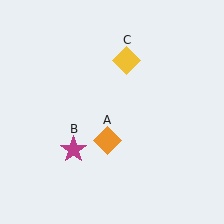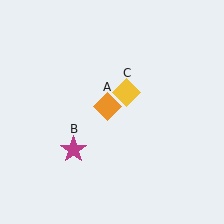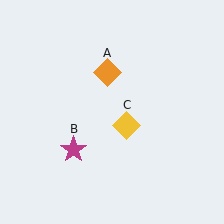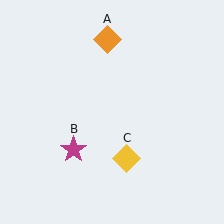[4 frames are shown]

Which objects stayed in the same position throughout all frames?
Magenta star (object B) remained stationary.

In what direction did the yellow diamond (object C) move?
The yellow diamond (object C) moved down.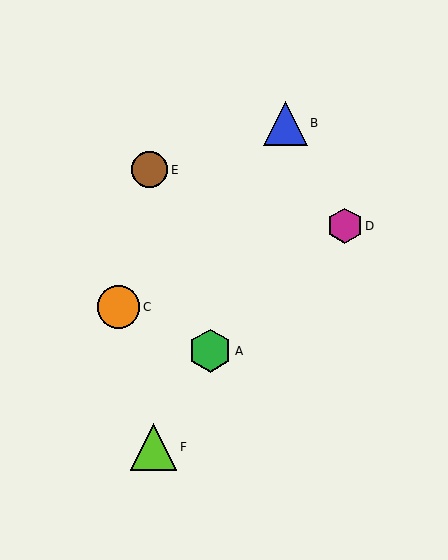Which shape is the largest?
The lime triangle (labeled F) is the largest.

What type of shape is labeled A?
Shape A is a green hexagon.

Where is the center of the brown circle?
The center of the brown circle is at (149, 170).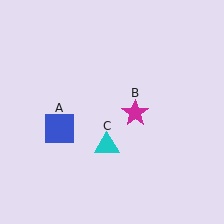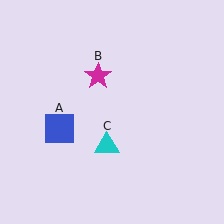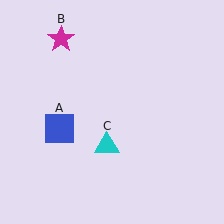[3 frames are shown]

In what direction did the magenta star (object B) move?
The magenta star (object B) moved up and to the left.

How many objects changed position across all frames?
1 object changed position: magenta star (object B).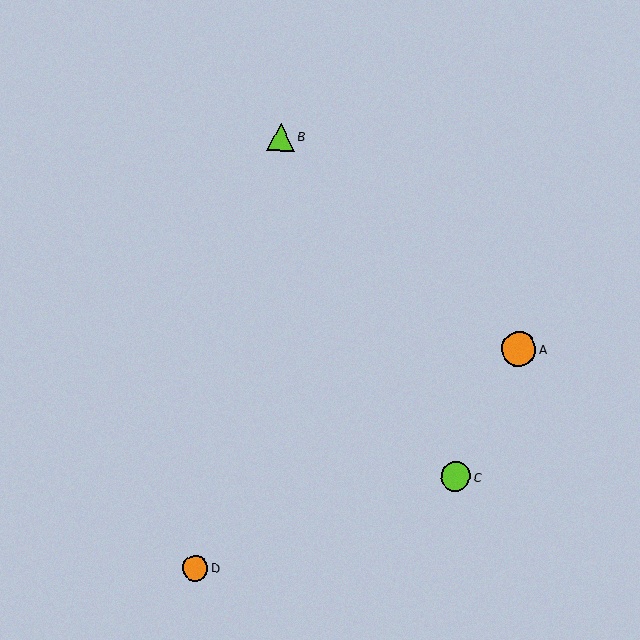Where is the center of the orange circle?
The center of the orange circle is at (195, 568).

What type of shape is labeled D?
Shape D is an orange circle.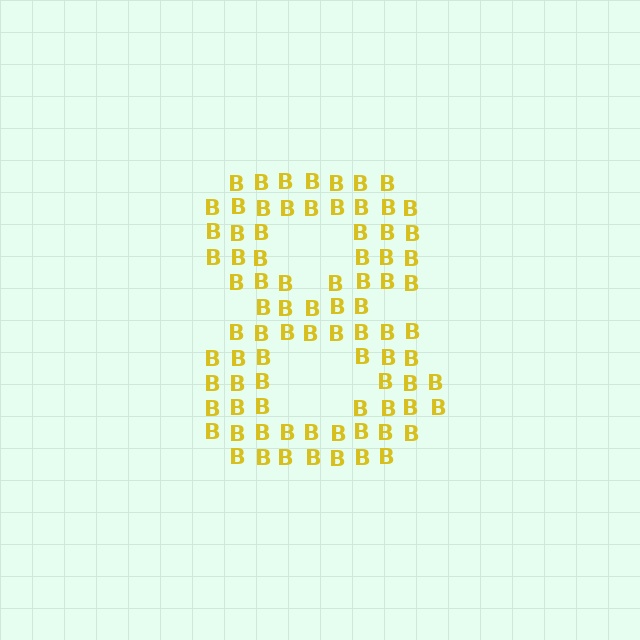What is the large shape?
The large shape is the digit 8.